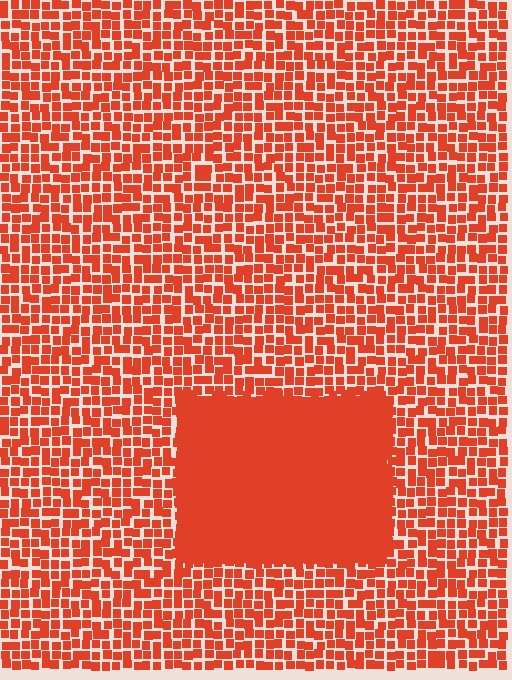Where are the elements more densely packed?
The elements are more densely packed inside the rectangle boundary.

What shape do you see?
I see a rectangle.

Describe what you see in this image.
The image contains small red elements arranged at two different densities. A rectangle-shaped region is visible where the elements are more densely packed than the surrounding area.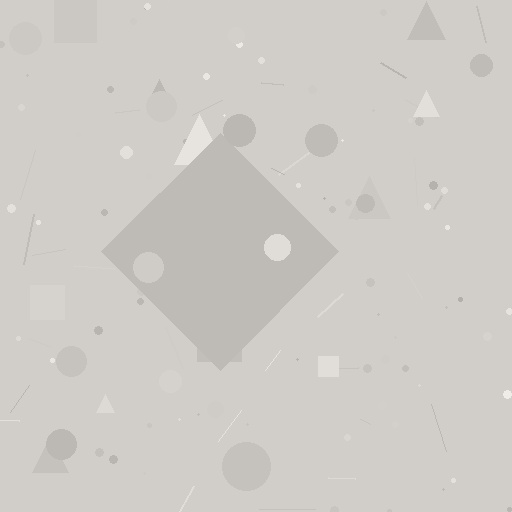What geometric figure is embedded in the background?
A diamond is embedded in the background.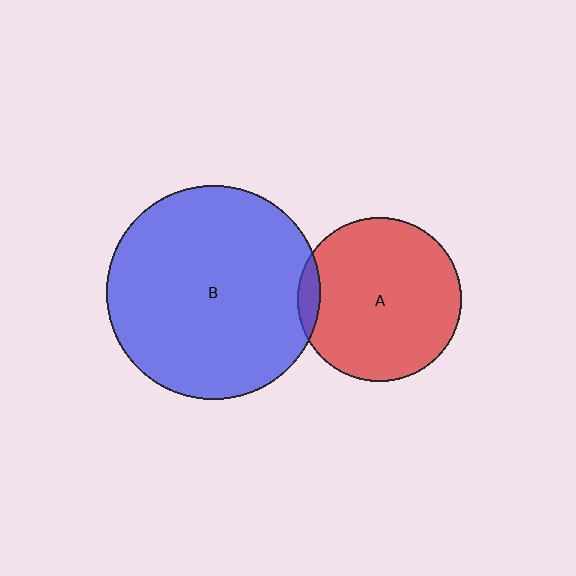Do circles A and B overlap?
Yes.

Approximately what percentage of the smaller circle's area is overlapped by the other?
Approximately 5%.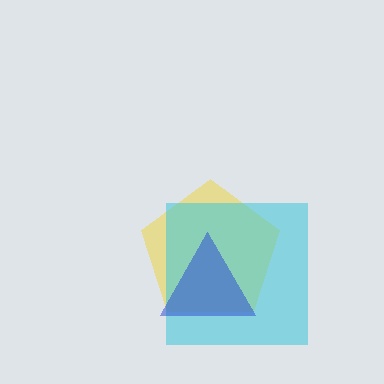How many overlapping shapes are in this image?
There are 3 overlapping shapes in the image.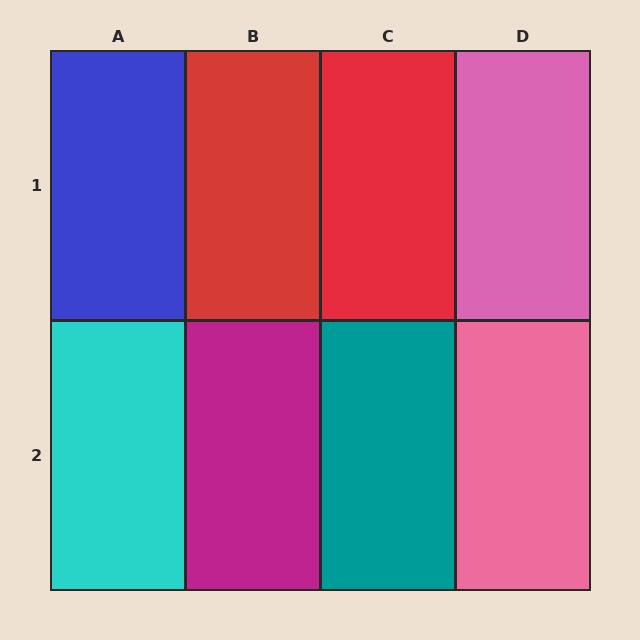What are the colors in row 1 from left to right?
Blue, red, red, pink.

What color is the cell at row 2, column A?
Cyan.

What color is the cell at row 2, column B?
Magenta.